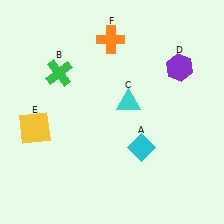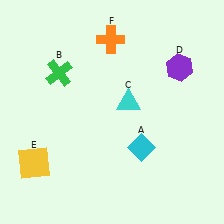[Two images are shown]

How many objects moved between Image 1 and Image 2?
1 object moved between the two images.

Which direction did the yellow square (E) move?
The yellow square (E) moved down.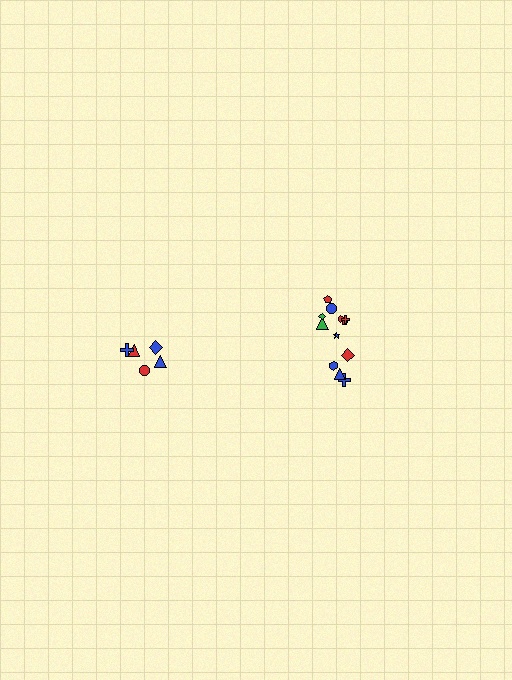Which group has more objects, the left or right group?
The right group.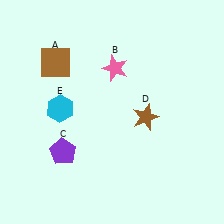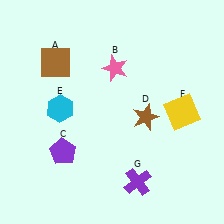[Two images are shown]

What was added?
A yellow square (F), a purple cross (G) were added in Image 2.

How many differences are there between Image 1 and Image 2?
There are 2 differences between the two images.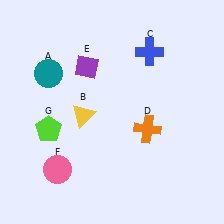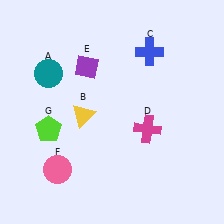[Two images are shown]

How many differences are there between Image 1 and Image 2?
There is 1 difference between the two images.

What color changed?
The cross (D) changed from orange in Image 1 to magenta in Image 2.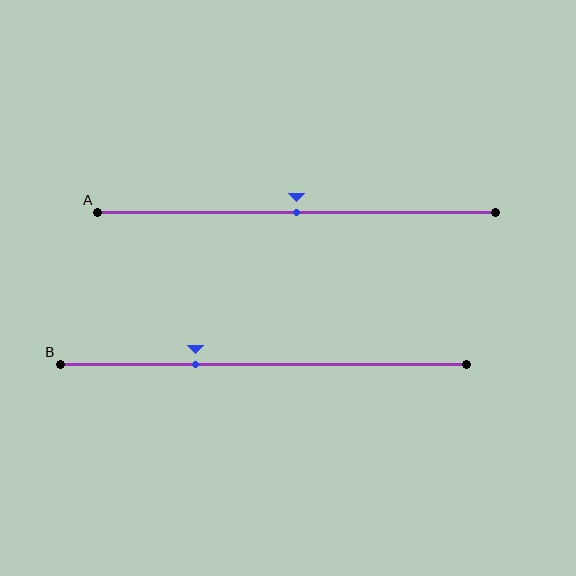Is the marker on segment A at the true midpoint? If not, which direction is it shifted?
Yes, the marker on segment A is at the true midpoint.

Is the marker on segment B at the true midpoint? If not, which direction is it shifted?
No, the marker on segment B is shifted to the left by about 17% of the segment length.